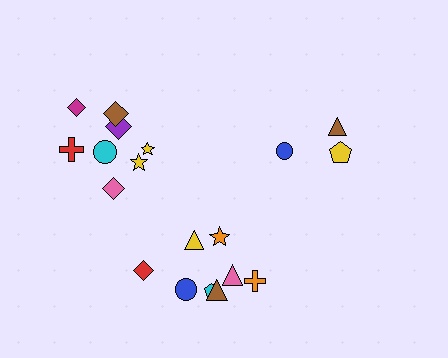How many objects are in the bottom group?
There are 8 objects.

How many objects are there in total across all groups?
There are 19 objects.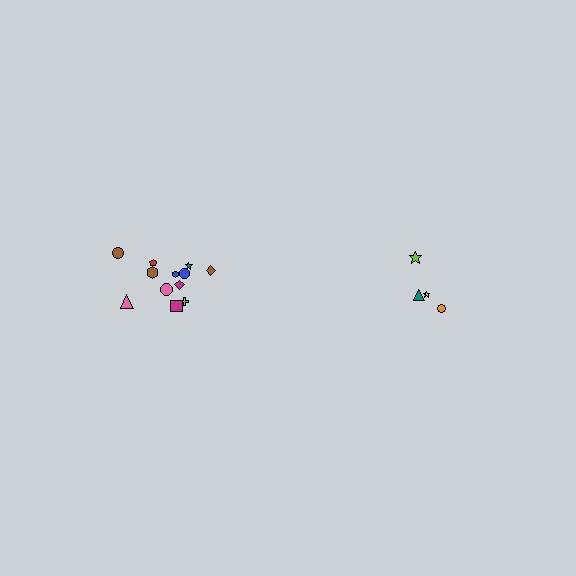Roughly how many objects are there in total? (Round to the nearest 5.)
Roughly 15 objects in total.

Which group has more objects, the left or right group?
The left group.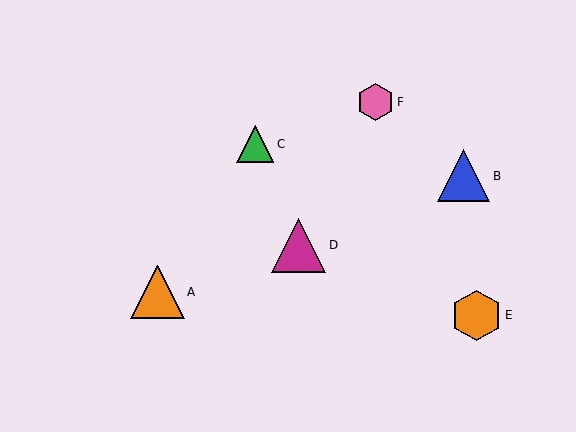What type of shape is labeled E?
Shape E is an orange hexagon.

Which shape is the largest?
The magenta triangle (labeled D) is the largest.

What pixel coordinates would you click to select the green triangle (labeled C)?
Click at (255, 144) to select the green triangle C.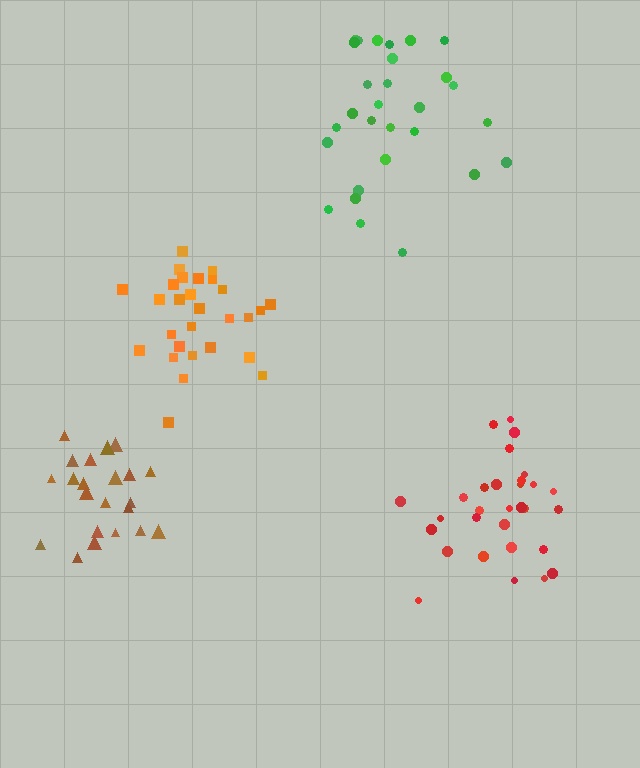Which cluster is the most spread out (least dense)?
Green.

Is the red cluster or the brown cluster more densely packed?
Red.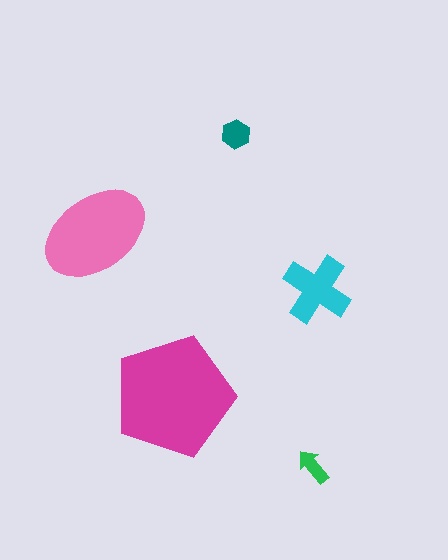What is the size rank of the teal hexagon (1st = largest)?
4th.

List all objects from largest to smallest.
The magenta pentagon, the pink ellipse, the cyan cross, the teal hexagon, the green arrow.